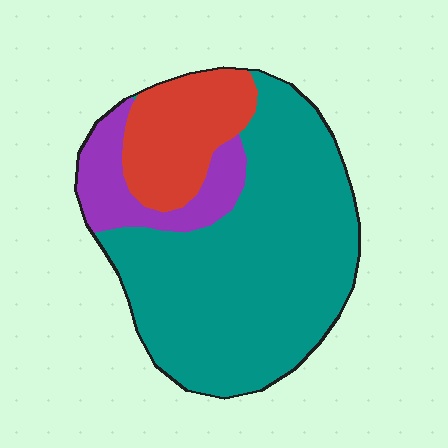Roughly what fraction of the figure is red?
Red covers roughly 20% of the figure.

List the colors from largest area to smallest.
From largest to smallest: teal, red, purple.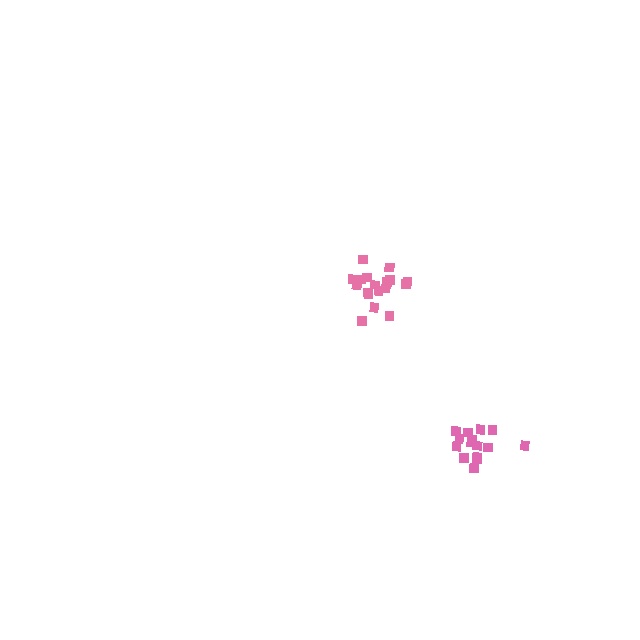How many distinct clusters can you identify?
There are 2 distinct clusters.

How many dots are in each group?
Group 1: 18 dots, Group 2: 15 dots (33 total).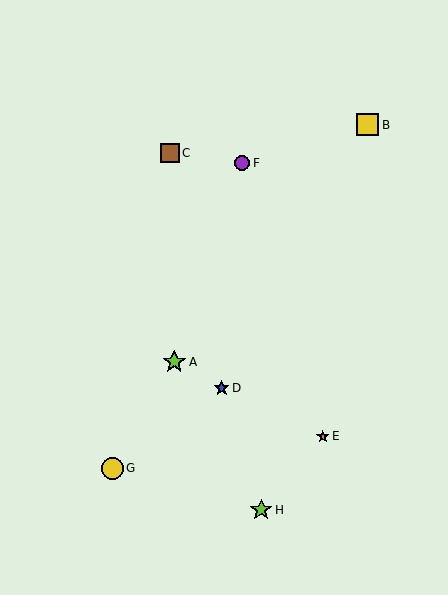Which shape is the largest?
The lime star (labeled A) is the largest.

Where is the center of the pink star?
The center of the pink star is at (323, 436).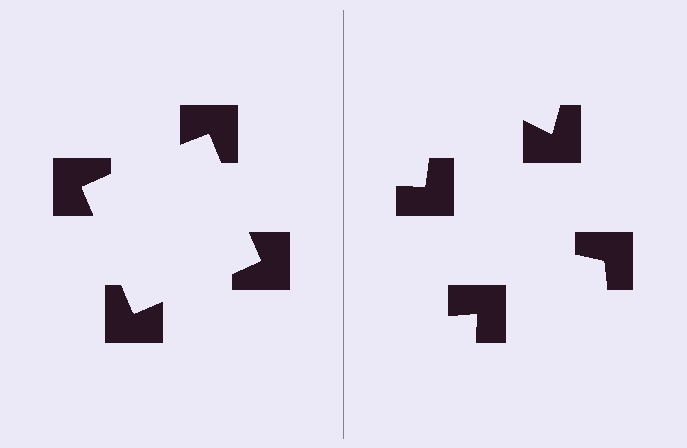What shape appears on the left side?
An illusory square.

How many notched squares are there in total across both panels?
8 — 4 on each side.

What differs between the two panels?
The notched squares are positioned identically on both sides; only the wedge orientations differ. On the left they align to a square; on the right they are misaligned.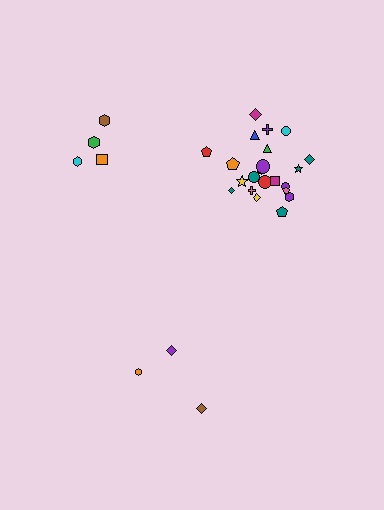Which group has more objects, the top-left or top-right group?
The top-right group.